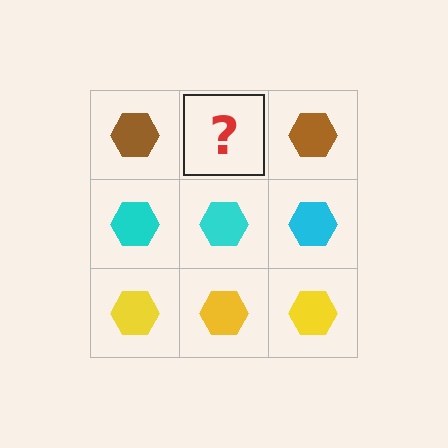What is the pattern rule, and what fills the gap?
The rule is that each row has a consistent color. The gap should be filled with a brown hexagon.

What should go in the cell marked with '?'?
The missing cell should contain a brown hexagon.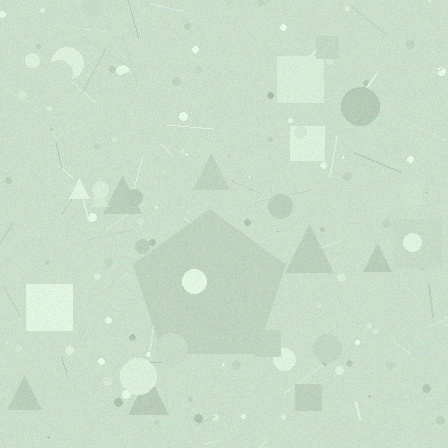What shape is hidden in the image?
A pentagon is hidden in the image.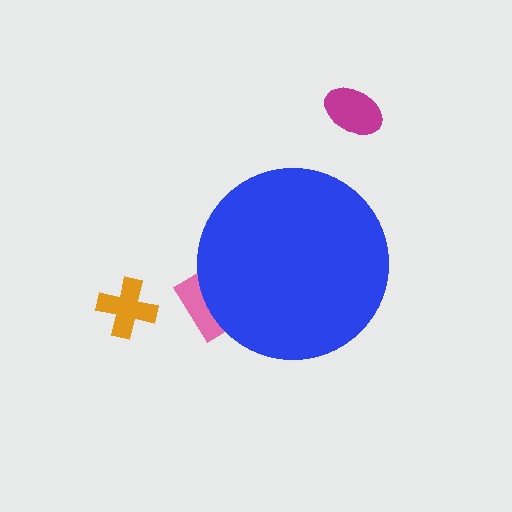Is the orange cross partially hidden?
No, the orange cross is fully visible.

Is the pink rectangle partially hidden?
Yes, the pink rectangle is partially hidden behind the blue circle.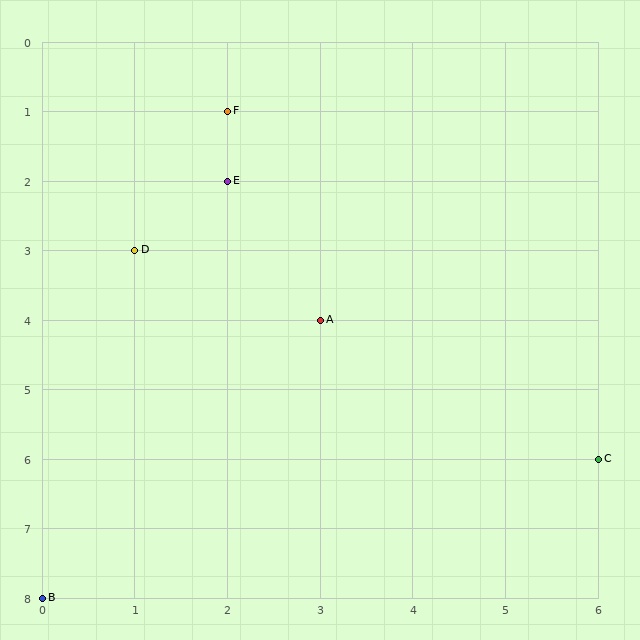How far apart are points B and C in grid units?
Points B and C are 6 columns and 2 rows apart (about 6.3 grid units diagonally).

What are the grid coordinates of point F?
Point F is at grid coordinates (2, 1).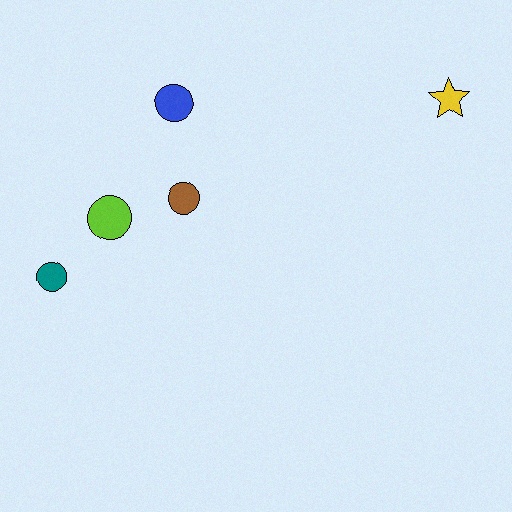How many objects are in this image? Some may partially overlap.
There are 5 objects.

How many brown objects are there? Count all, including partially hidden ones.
There is 1 brown object.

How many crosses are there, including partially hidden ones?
There are no crosses.